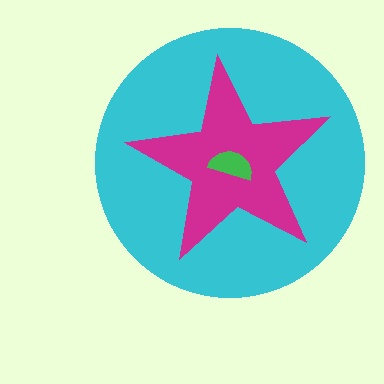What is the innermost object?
The green semicircle.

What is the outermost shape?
The cyan circle.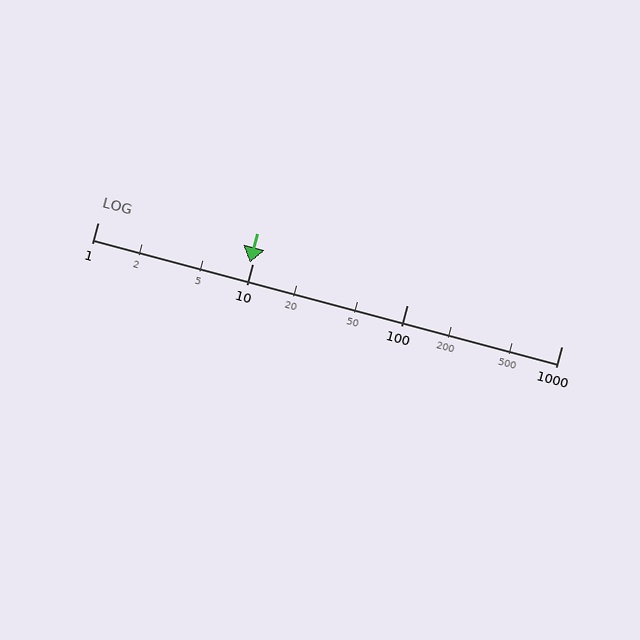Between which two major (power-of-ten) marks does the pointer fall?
The pointer is between 1 and 10.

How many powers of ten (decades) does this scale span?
The scale spans 3 decades, from 1 to 1000.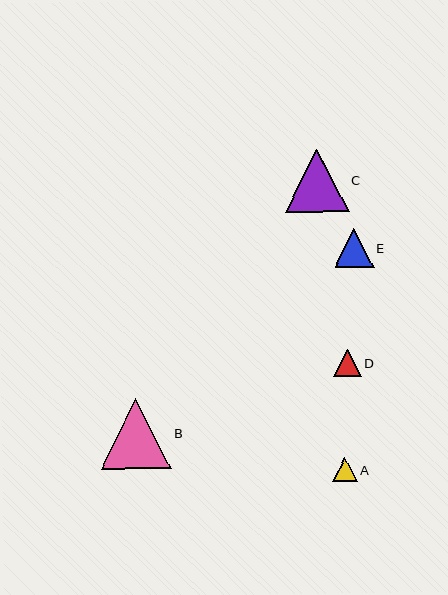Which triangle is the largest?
Triangle B is the largest with a size of approximately 70 pixels.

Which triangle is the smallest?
Triangle A is the smallest with a size of approximately 24 pixels.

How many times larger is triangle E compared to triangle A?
Triangle E is approximately 1.6 times the size of triangle A.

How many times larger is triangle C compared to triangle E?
Triangle C is approximately 1.6 times the size of triangle E.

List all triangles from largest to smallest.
From largest to smallest: B, C, E, D, A.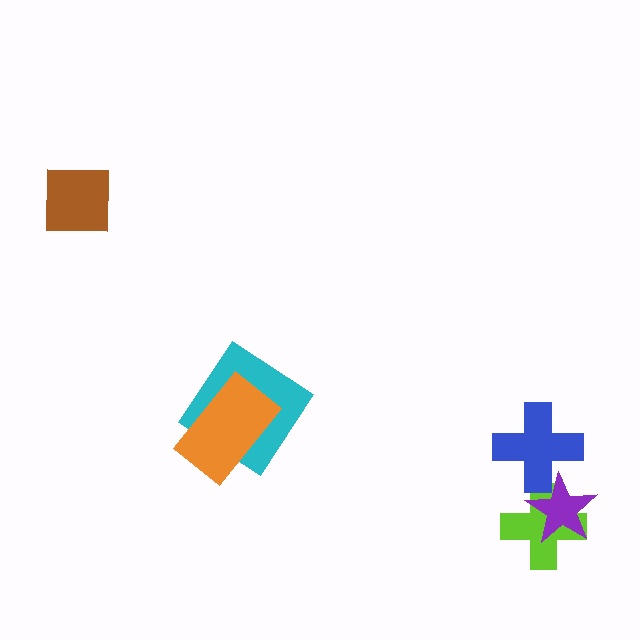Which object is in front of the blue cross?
The purple star is in front of the blue cross.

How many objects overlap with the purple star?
2 objects overlap with the purple star.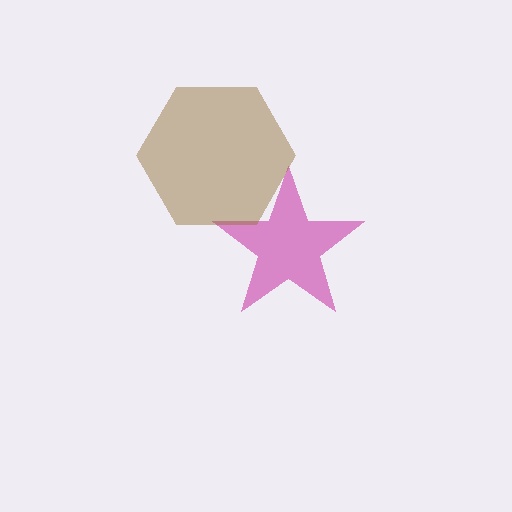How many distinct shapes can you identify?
There are 2 distinct shapes: a magenta star, a brown hexagon.